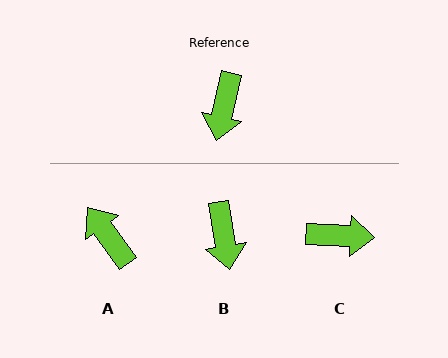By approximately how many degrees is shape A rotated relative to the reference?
Approximately 131 degrees clockwise.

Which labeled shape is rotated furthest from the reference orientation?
A, about 131 degrees away.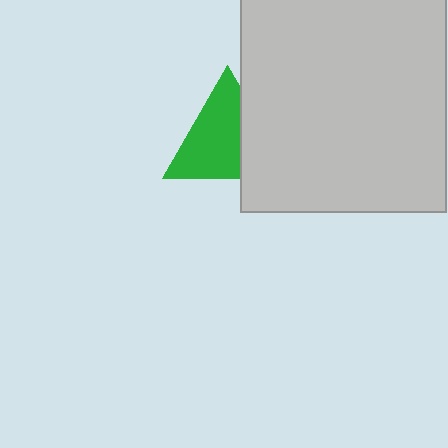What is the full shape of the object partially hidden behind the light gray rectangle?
The partially hidden object is a green triangle.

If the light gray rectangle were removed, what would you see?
You would see the complete green triangle.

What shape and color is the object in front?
The object in front is a light gray rectangle.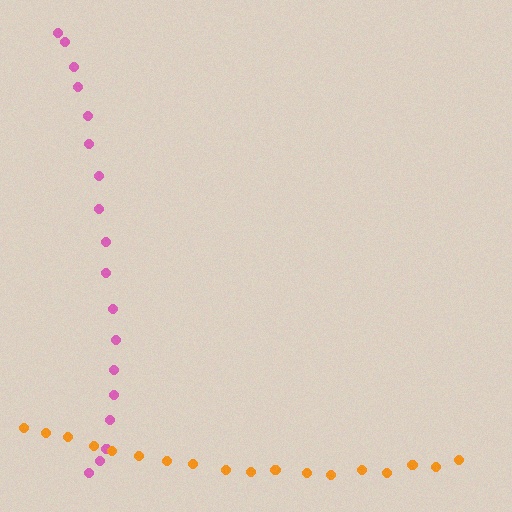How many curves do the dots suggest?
There are 2 distinct paths.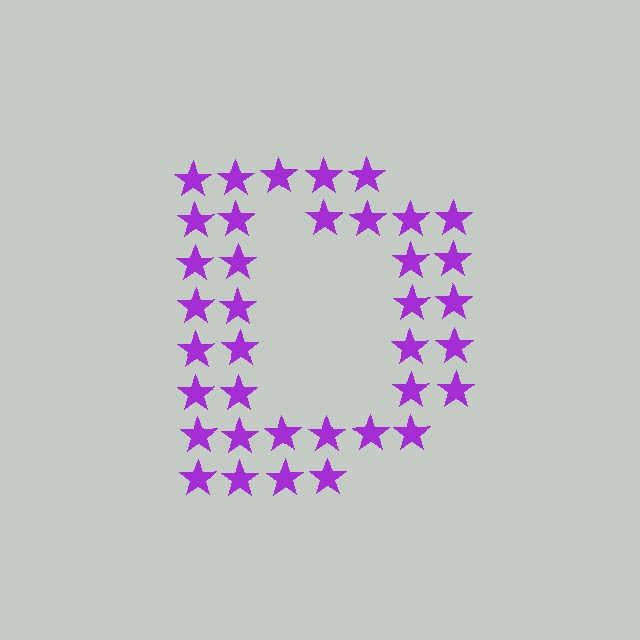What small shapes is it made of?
It is made of small stars.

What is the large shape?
The large shape is the letter D.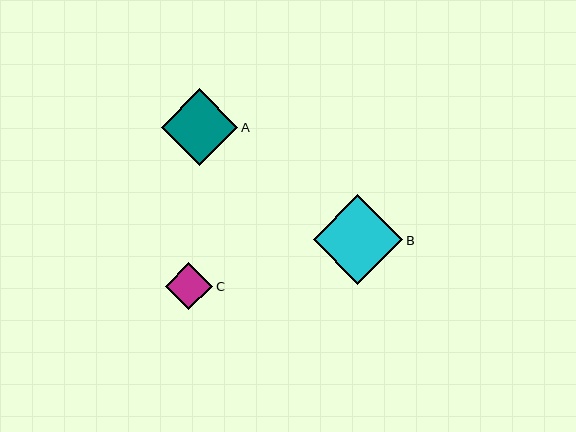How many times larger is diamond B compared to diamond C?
Diamond B is approximately 1.9 times the size of diamond C.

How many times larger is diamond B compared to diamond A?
Diamond B is approximately 1.2 times the size of diamond A.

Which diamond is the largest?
Diamond B is the largest with a size of approximately 90 pixels.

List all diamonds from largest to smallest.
From largest to smallest: B, A, C.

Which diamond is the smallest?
Diamond C is the smallest with a size of approximately 48 pixels.